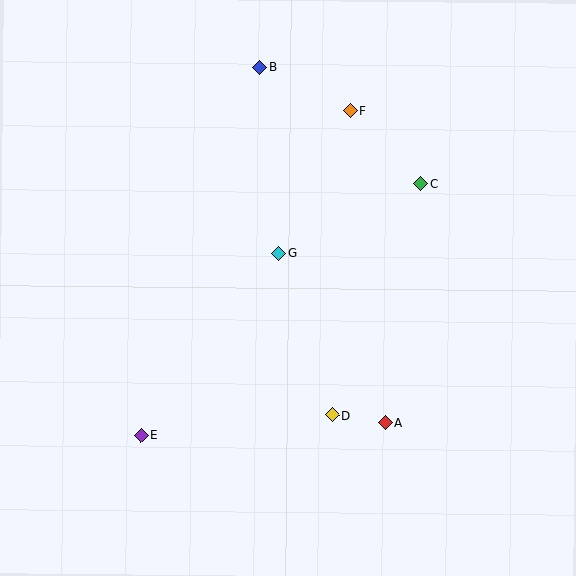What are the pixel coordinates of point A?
Point A is at (385, 423).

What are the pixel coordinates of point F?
Point F is at (350, 110).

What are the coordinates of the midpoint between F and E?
The midpoint between F and E is at (245, 273).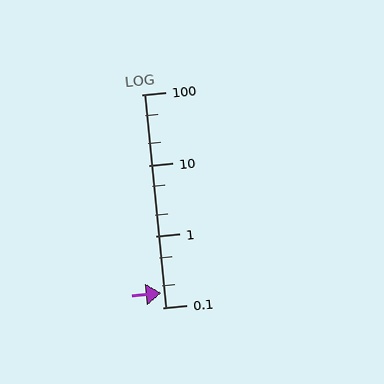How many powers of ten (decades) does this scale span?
The scale spans 3 decades, from 0.1 to 100.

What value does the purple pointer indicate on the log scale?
The pointer indicates approximately 0.16.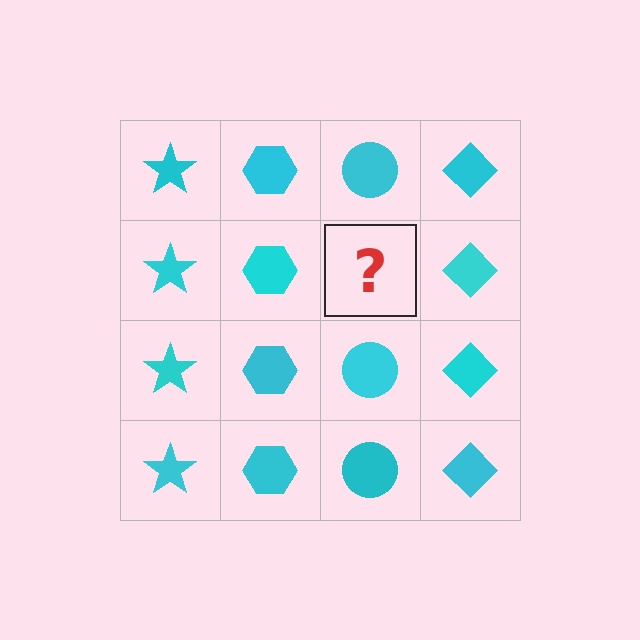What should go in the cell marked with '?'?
The missing cell should contain a cyan circle.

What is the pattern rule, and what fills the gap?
The rule is that each column has a consistent shape. The gap should be filled with a cyan circle.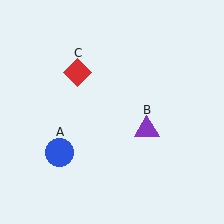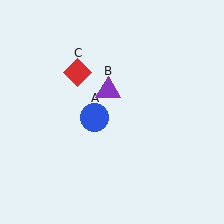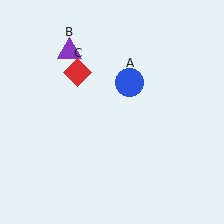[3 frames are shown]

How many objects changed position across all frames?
2 objects changed position: blue circle (object A), purple triangle (object B).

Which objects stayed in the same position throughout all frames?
Red diamond (object C) remained stationary.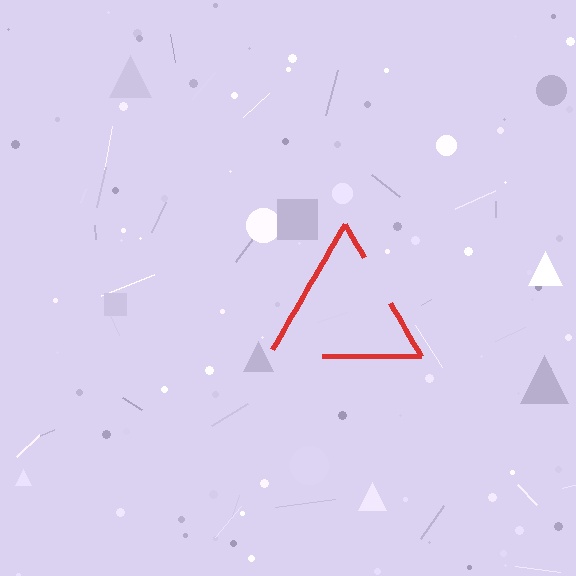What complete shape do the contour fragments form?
The contour fragments form a triangle.